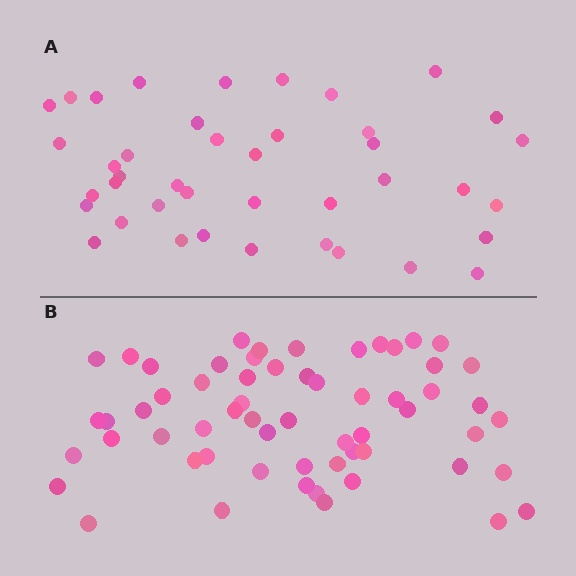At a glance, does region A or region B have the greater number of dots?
Region B (the bottom region) has more dots.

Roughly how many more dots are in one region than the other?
Region B has approximately 20 more dots than region A.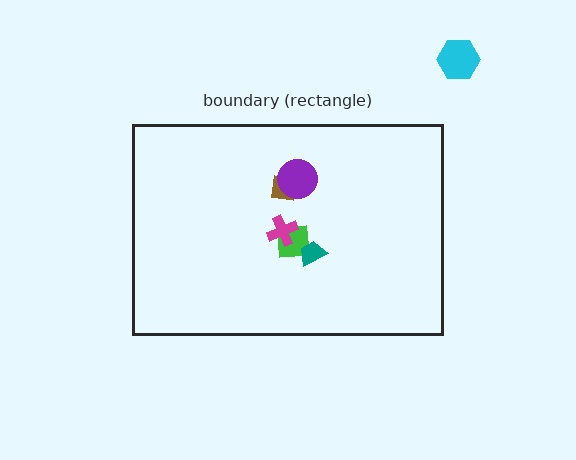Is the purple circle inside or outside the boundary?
Inside.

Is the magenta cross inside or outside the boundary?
Inside.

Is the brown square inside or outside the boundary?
Inside.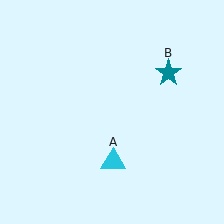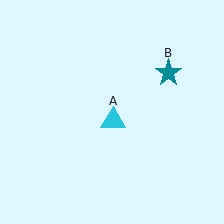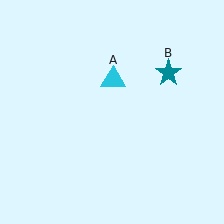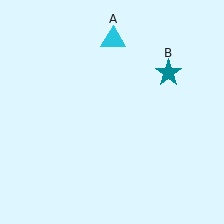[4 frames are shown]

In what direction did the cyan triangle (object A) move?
The cyan triangle (object A) moved up.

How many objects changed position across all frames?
1 object changed position: cyan triangle (object A).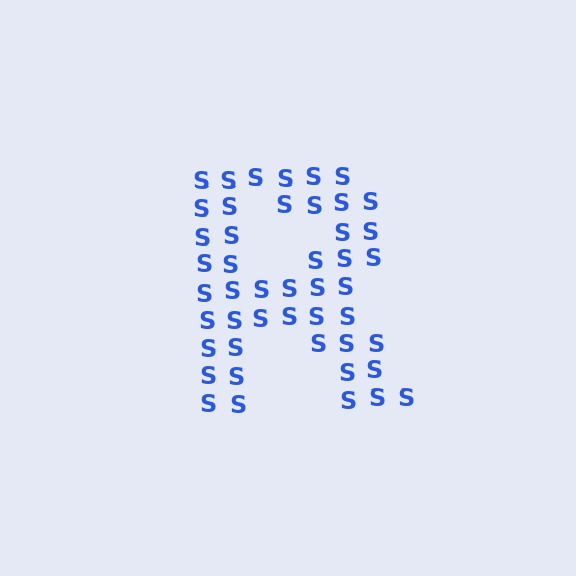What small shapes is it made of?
It is made of small letter S's.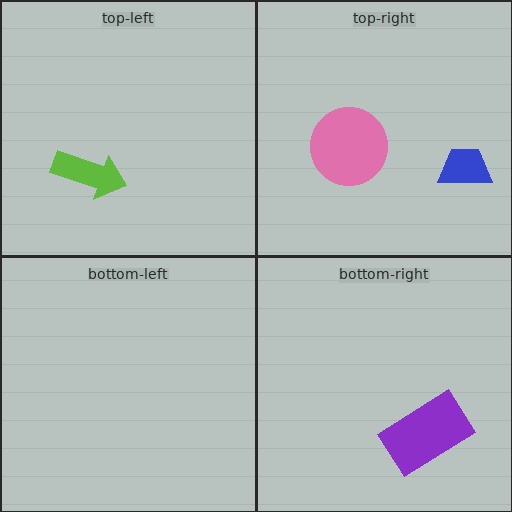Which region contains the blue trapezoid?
The top-right region.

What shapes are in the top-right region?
The blue trapezoid, the pink circle.